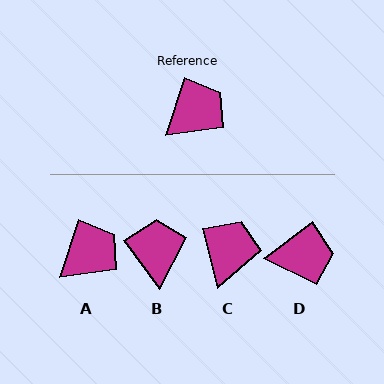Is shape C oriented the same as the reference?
No, it is off by about 32 degrees.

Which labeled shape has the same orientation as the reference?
A.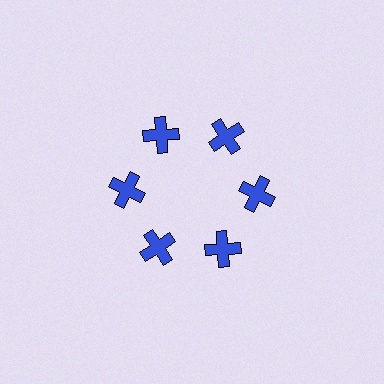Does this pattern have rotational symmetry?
Yes, this pattern has 6-fold rotational symmetry. It looks the same after rotating 60 degrees around the center.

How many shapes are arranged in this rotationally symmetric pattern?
There are 6 shapes, arranged in 6 groups of 1.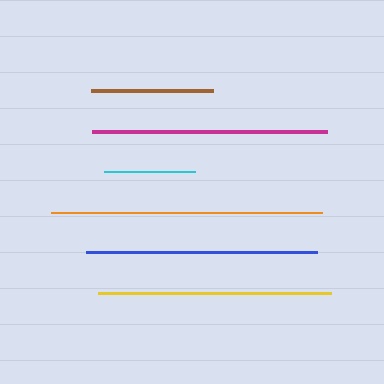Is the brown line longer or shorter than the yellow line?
The yellow line is longer than the brown line.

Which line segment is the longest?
The orange line is the longest at approximately 271 pixels.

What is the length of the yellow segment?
The yellow segment is approximately 233 pixels long.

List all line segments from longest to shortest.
From longest to shortest: orange, magenta, yellow, blue, brown, cyan.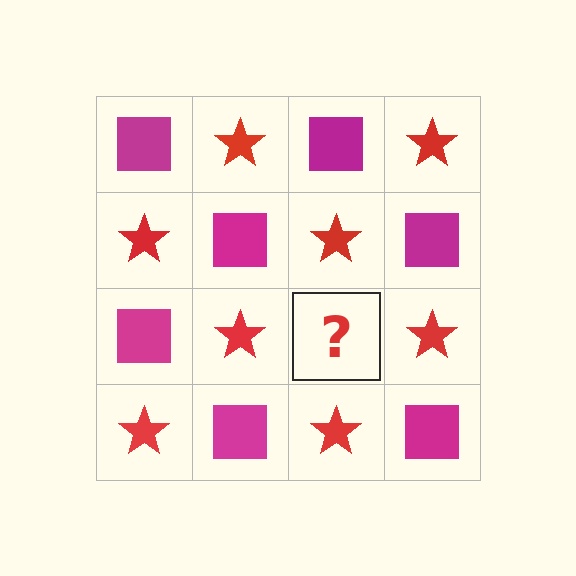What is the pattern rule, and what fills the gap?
The rule is that it alternates magenta square and red star in a checkerboard pattern. The gap should be filled with a magenta square.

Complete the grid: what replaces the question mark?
The question mark should be replaced with a magenta square.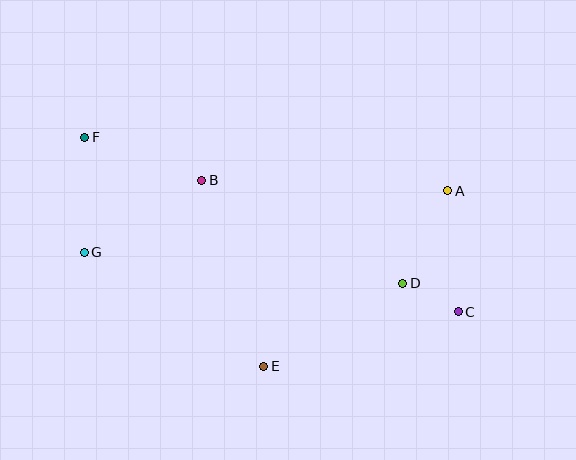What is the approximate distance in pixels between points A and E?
The distance between A and E is approximately 254 pixels.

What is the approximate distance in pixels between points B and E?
The distance between B and E is approximately 196 pixels.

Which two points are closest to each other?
Points C and D are closest to each other.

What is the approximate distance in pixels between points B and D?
The distance between B and D is approximately 226 pixels.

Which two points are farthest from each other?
Points C and F are farthest from each other.